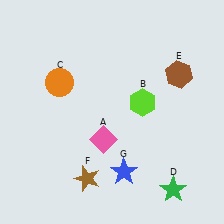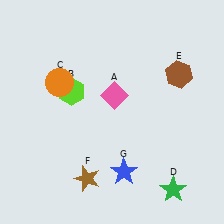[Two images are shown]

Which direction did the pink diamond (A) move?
The pink diamond (A) moved up.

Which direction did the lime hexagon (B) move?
The lime hexagon (B) moved left.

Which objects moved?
The objects that moved are: the pink diamond (A), the lime hexagon (B).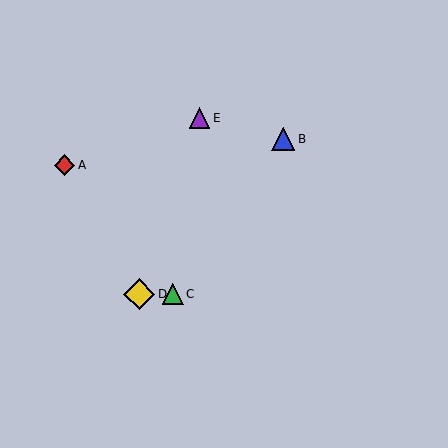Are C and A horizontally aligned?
No, C is at y≈294 and A is at y≈165.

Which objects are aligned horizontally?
Objects C, D are aligned horizontally.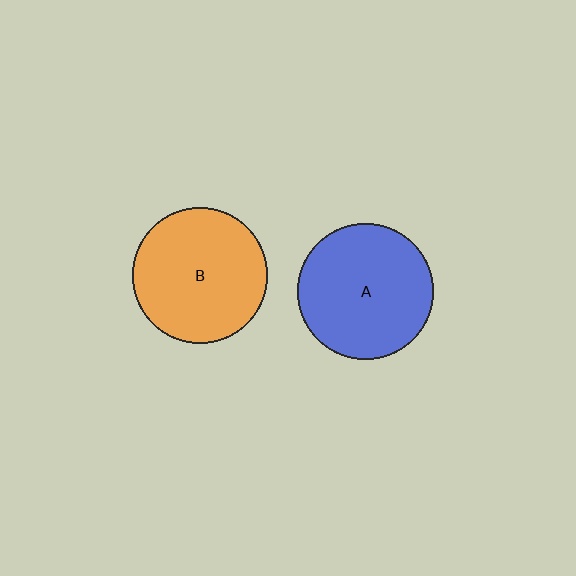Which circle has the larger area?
Circle A (blue).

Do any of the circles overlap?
No, none of the circles overlap.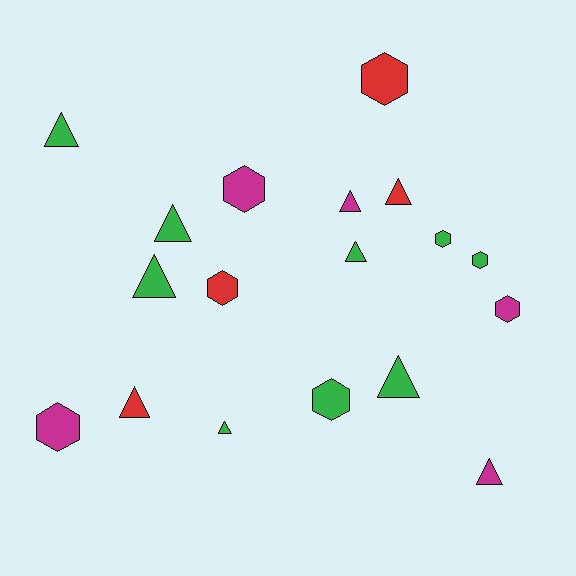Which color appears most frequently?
Green, with 9 objects.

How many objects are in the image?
There are 18 objects.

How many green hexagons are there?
There are 3 green hexagons.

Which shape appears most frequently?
Triangle, with 10 objects.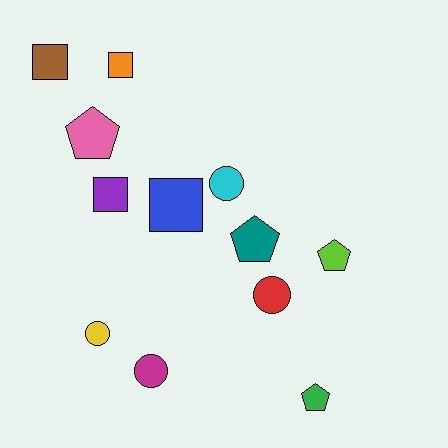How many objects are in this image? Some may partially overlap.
There are 12 objects.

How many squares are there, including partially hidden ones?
There are 4 squares.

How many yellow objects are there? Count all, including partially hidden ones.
There is 1 yellow object.